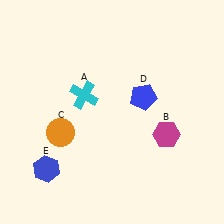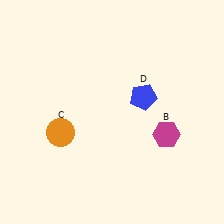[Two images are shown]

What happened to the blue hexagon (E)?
The blue hexagon (E) was removed in Image 2. It was in the bottom-left area of Image 1.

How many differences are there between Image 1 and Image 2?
There are 2 differences between the two images.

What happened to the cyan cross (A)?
The cyan cross (A) was removed in Image 2. It was in the top-left area of Image 1.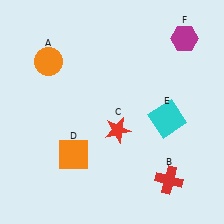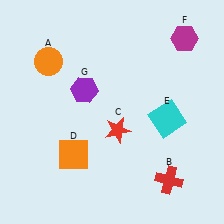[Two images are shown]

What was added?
A purple hexagon (G) was added in Image 2.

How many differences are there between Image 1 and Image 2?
There is 1 difference between the two images.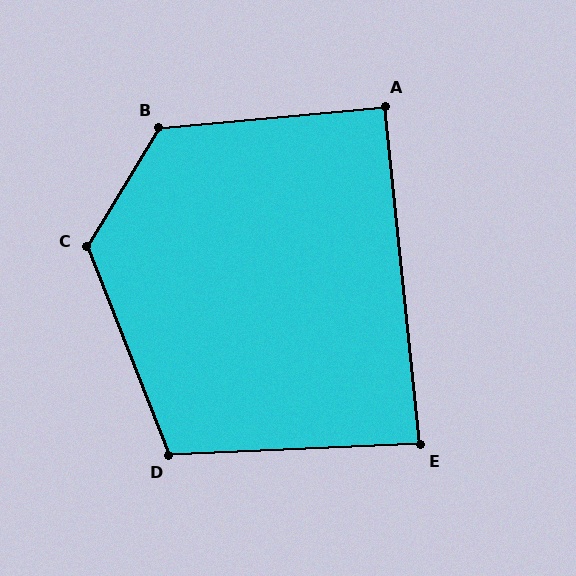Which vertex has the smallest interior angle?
E, at approximately 86 degrees.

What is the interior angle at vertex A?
Approximately 91 degrees (approximately right).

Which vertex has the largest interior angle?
C, at approximately 127 degrees.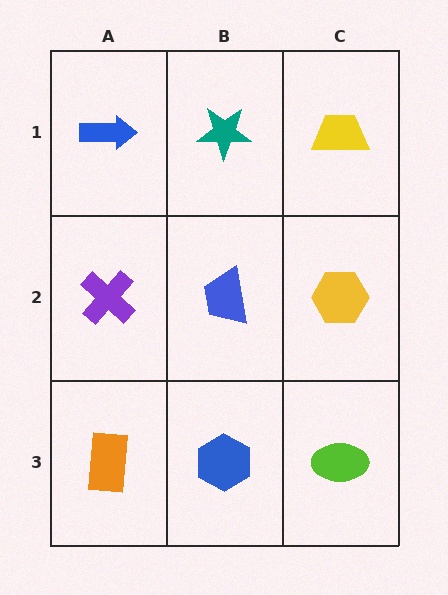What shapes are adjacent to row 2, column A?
A blue arrow (row 1, column A), an orange rectangle (row 3, column A), a blue trapezoid (row 2, column B).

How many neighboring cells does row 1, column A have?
2.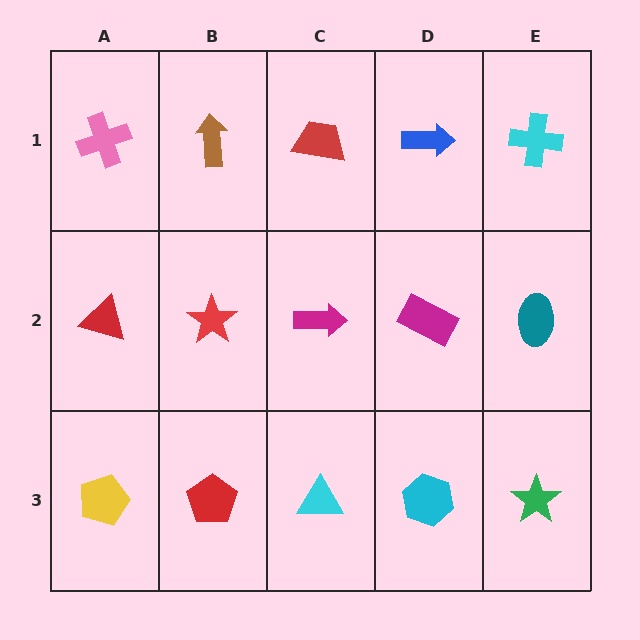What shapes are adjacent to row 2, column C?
A red trapezoid (row 1, column C), a cyan triangle (row 3, column C), a red star (row 2, column B), a magenta rectangle (row 2, column D).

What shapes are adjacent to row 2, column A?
A pink cross (row 1, column A), a yellow pentagon (row 3, column A), a red star (row 2, column B).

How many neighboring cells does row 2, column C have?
4.